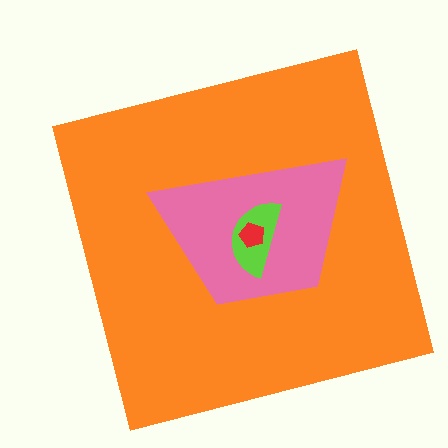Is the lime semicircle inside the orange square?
Yes.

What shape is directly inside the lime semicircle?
The red pentagon.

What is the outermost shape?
The orange square.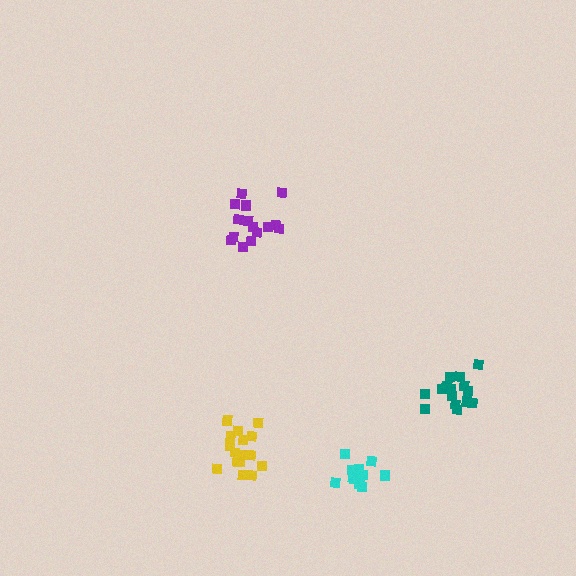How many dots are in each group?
Group 1: 16 dots, Group 2: 16 dots, Group 3: 15 dots, Group 4: 13 dots (60 total).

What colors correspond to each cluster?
The clusters are colored: yellow, teal, purple, cyan.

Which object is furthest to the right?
The teal cluster is rightmost.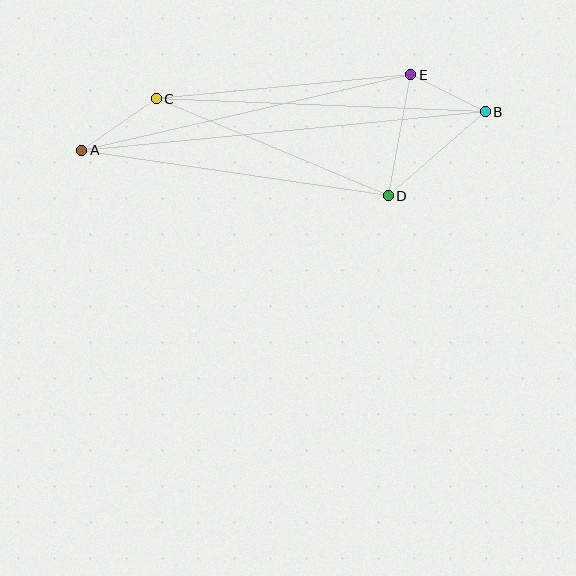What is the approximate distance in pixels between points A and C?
The distance between A and C is approximately 90 pixels.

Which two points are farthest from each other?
Points A and B are farthest from each other.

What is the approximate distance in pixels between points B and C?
The distance between B and C is approximately 329 pixels.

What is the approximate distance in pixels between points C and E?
The distance between C and E is approximately 256 pixels.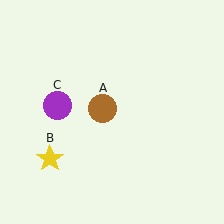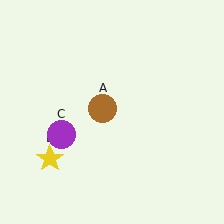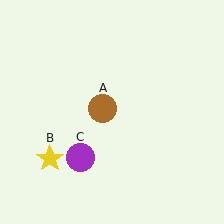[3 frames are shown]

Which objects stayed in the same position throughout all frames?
Brown circle (object A) and yellow star (object B) remained stationary.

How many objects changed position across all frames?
1 object changed position: purple circle (object C).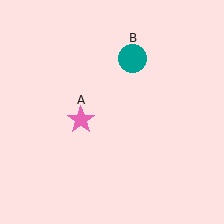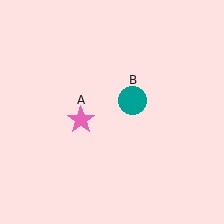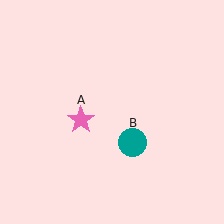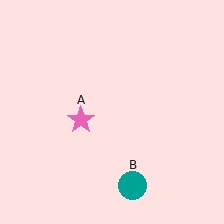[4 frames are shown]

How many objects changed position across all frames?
1 object changed position: teal circle (object B).